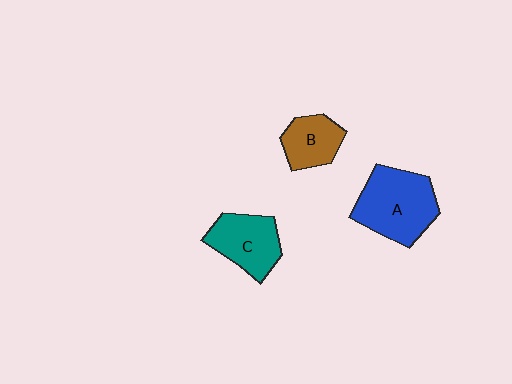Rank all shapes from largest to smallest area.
From largest to smallest: A (blue), C (teal), B (brown).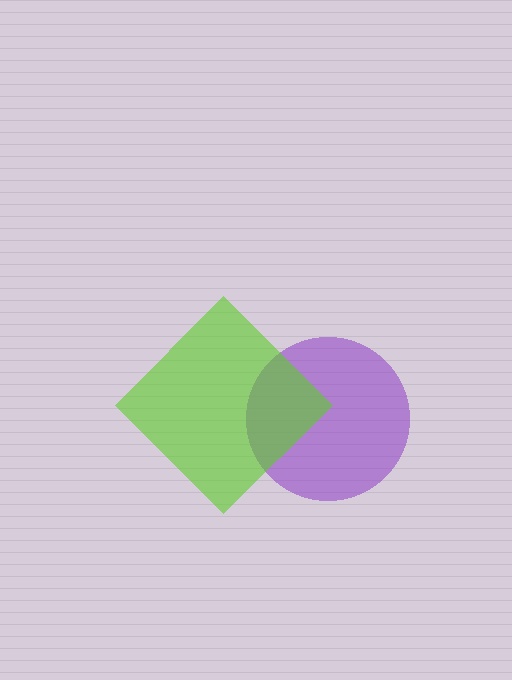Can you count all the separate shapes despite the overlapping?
Yes, there are 2 separate shapes.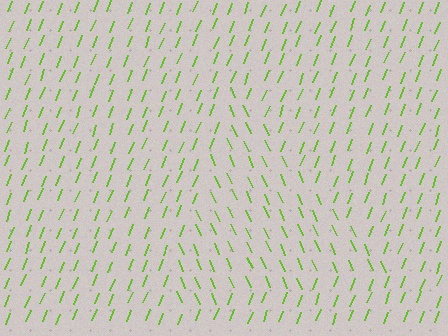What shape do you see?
I see a triangle.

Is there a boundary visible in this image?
Yes, there is a texture boundary formed by a change in line orientation.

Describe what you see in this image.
The image is filled with small lime line segments. A triangle region in the image has lines oriented differently from the surrounding lines, creating a visible texture boundary.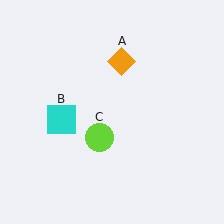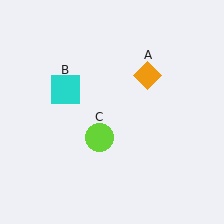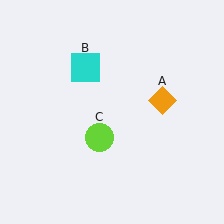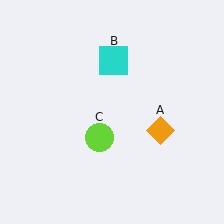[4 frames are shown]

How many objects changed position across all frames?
2 objects changed position: orange diamond (object A), cyan square (object B).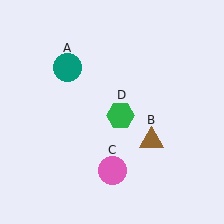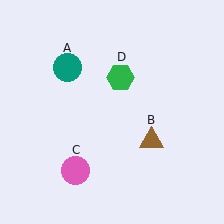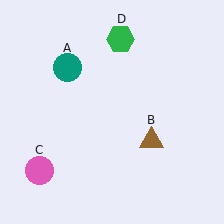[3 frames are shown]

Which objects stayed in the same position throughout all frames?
Teal circle (object A) and brown triangle (object B) remained stationary.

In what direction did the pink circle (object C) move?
The pink circle (object C) moved left.